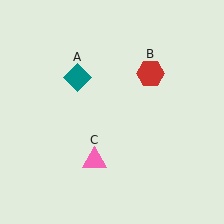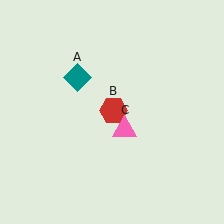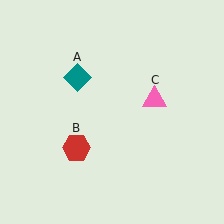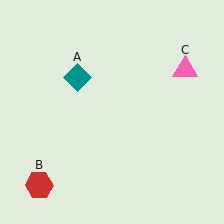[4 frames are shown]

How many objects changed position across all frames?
2 objects changed position: red hexagon (object B), pink triangle (object C).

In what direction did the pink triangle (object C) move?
The pink triangle (object C) moved up and to the right.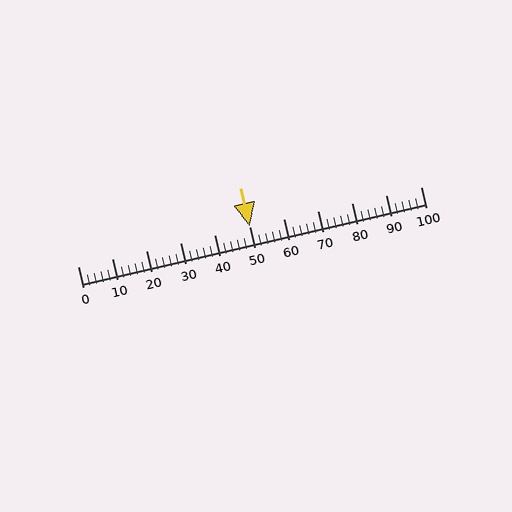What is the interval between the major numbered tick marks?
The major tick marks are spaced 10 units apart.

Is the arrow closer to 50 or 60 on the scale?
The arrow is closer to 50.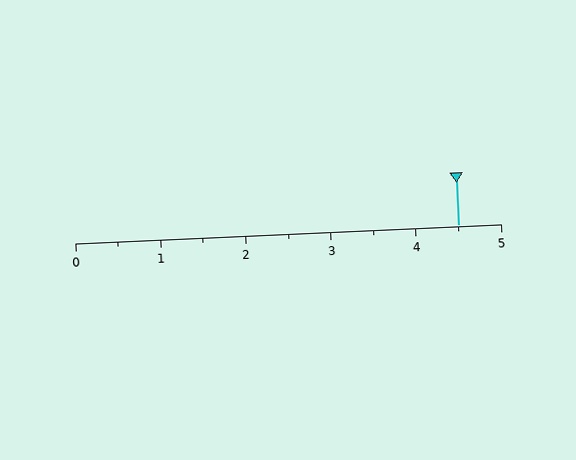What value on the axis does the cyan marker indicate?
The marker indicates approximately 4.5.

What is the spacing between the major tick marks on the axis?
The major ticks are spaced 1 apart.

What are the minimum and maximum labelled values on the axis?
The axis runs from 0 to 5.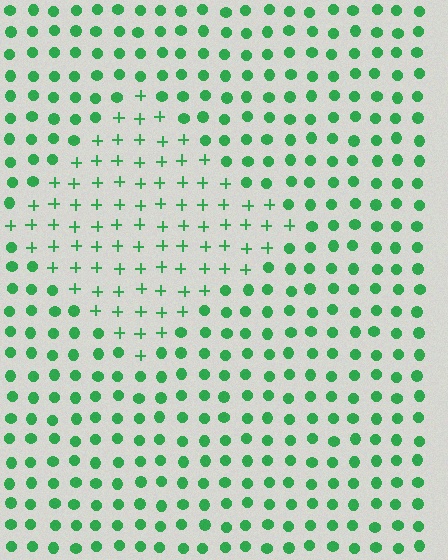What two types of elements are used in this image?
The image uses plus signs inside the diamond region and circles outside it.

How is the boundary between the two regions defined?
The boundary is defined by a change in element shape: plus signs inside vs. circles outside. All elements share the same color and spacing.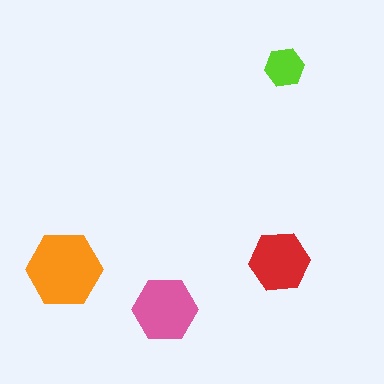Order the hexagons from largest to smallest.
the orange one, the pink one, the red one, the lime one.